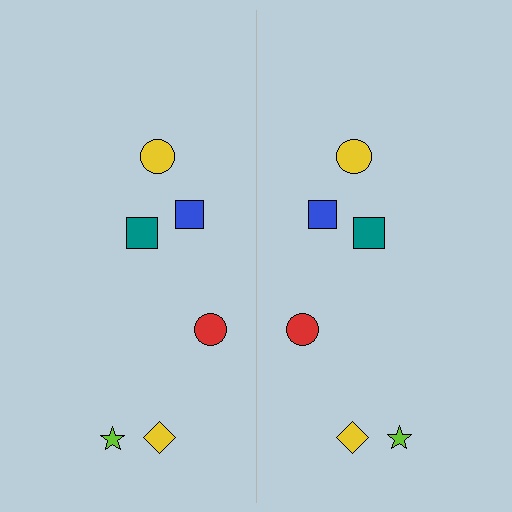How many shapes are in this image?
There are 12 shapes in this image.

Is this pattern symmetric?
Yes, this pattern has bilateral (reflection) symmetry.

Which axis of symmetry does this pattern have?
The pattern has a vertical axis of symmetry running through the center of the image.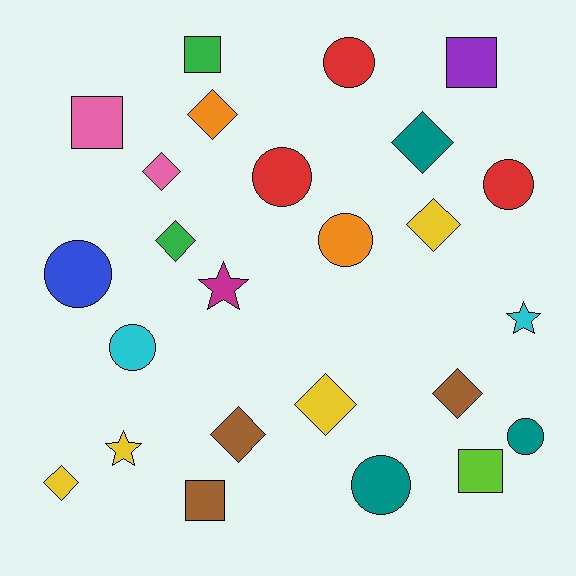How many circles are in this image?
There are 8 circles.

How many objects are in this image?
There are 25 objects.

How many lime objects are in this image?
There is 1 lime object.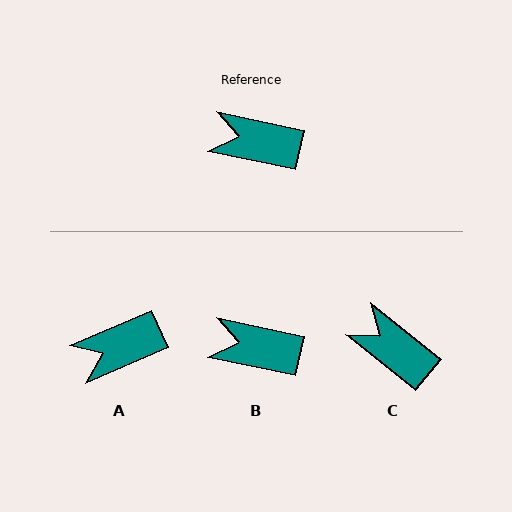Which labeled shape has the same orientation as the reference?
B.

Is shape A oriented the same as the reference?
No, it is off by about 36 degrees.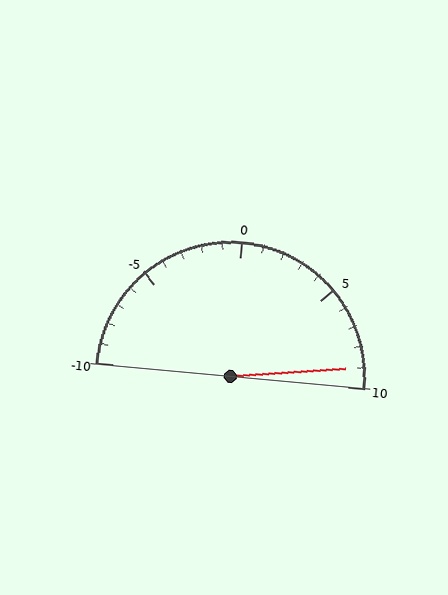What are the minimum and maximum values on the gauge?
The gauge ranges from -10 to 10.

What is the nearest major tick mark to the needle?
The nearest major tick mark is 10.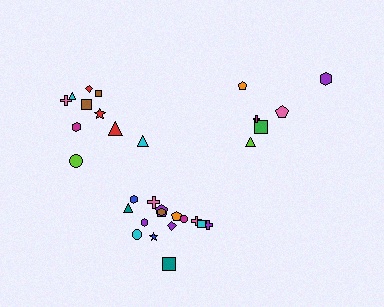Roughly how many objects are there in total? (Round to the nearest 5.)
Roughly 30 objects in total.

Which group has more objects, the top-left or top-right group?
The top-left group.